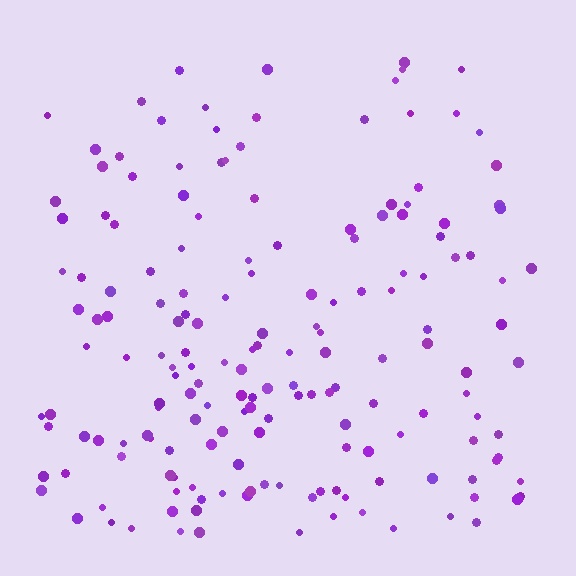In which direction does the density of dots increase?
From top to bottom, with the bottom side densest.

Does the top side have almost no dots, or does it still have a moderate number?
Still a moderate number, just noticeably fewer than the bottom.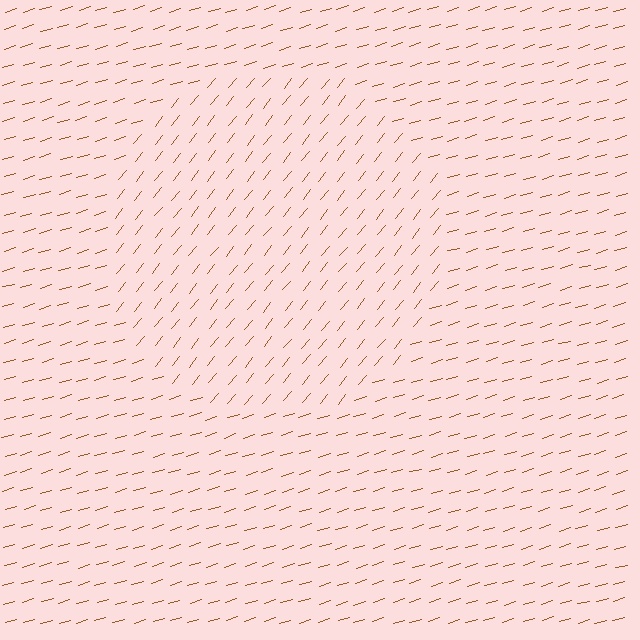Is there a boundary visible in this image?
Yes, there is a texture boundary formed by a change in line orientation.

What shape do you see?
I see a circle.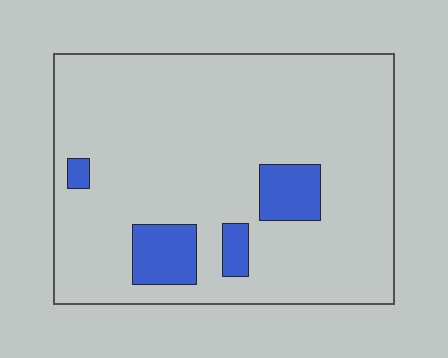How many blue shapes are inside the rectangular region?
4.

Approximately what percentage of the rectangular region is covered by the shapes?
Approximately 10%.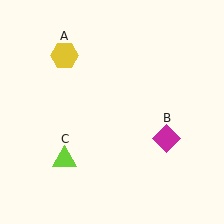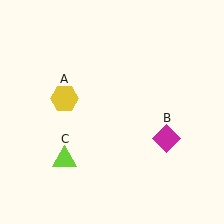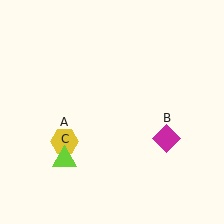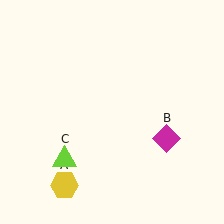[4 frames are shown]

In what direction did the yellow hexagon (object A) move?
The yellow hexagon (object A) moved down.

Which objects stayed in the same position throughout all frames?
Magenta diamond (object B) and lime triangle (object C) remained stationary.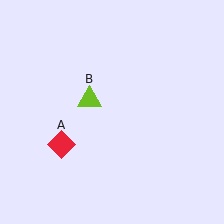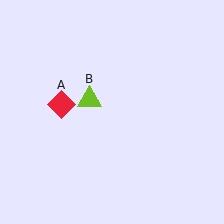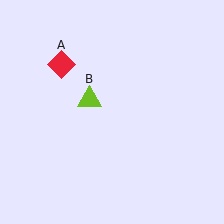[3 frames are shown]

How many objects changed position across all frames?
1 object changed position: red diamond (object A).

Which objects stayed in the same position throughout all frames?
Lime triangle (object B) remained stationary.